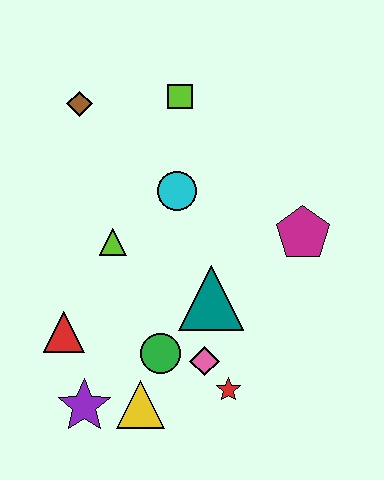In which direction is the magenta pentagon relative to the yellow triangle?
The magenta pentagon is above the yellow triangle.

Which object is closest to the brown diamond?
The lime square is closest to the brown diamond.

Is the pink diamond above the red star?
Yes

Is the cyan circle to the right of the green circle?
Yes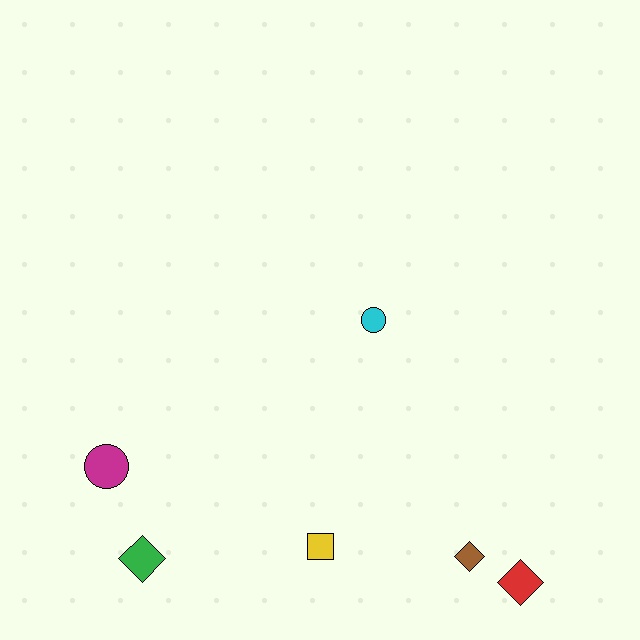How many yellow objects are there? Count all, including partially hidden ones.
There is 1 yellow object.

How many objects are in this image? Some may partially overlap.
There are 6 objects.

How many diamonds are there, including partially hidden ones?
There are 3 diamonds.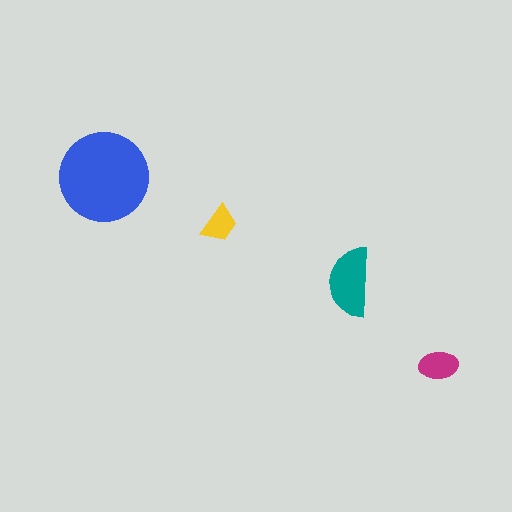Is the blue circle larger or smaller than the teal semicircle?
Larger.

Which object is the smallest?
The yellow trapezoid.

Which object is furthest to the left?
The blue circle is leftmost.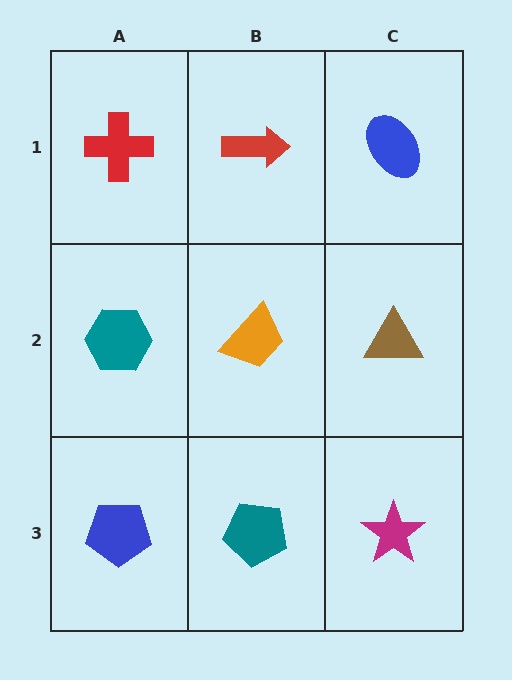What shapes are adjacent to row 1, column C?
A brown triangle (row 2, column C), a red arrow (row 1, column B).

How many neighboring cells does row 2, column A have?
3.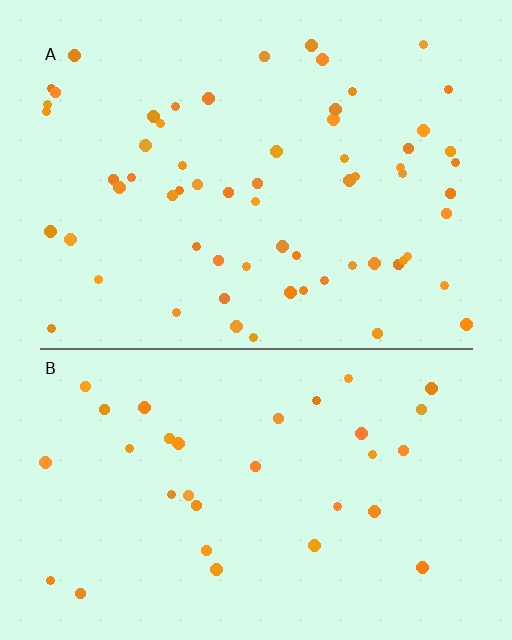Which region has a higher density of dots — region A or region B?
A (the top).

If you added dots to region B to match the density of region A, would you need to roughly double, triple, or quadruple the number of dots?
Approximately double.